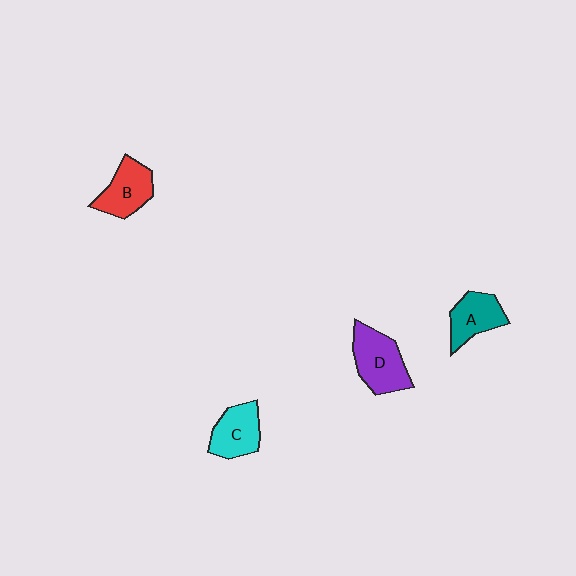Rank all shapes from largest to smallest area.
From largest to smallest: D (purple), B (red), C (cyan), A (teal).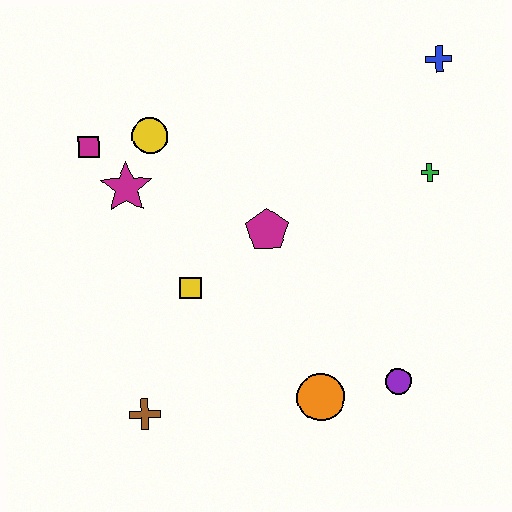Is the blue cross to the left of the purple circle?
No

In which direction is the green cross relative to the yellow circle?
The green cross is to the right of the yellow circle.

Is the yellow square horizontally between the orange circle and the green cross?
No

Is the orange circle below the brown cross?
No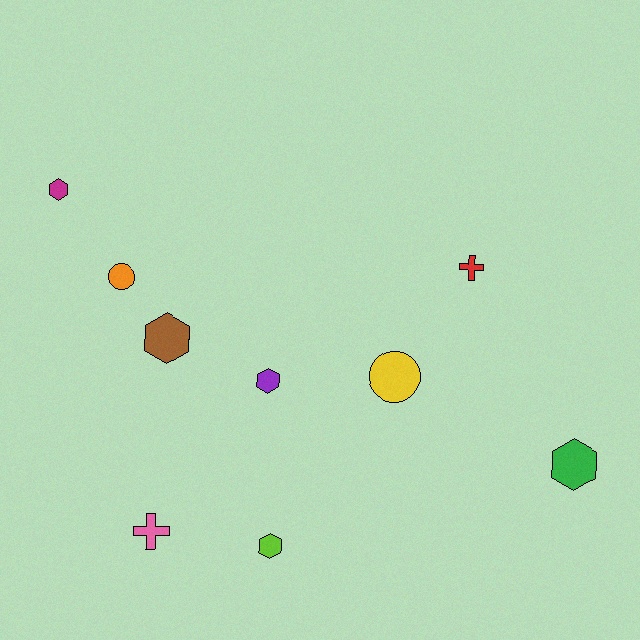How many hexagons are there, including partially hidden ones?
There are 5 hexagons.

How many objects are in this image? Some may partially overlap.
There are 9 objects.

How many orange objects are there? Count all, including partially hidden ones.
There is 1 orange object.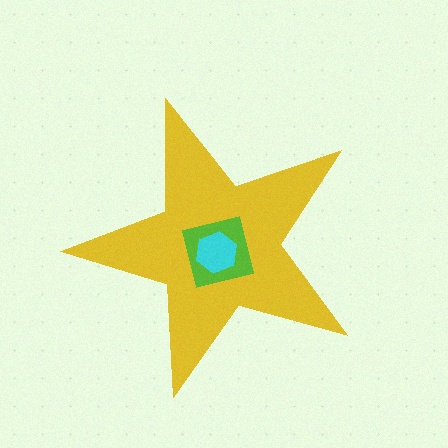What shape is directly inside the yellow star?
The lime square.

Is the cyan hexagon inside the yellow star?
Yes.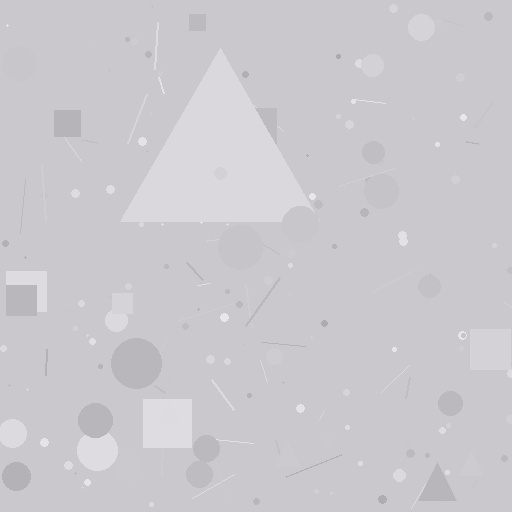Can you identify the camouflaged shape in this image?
The camouflaged shape is a triangle.